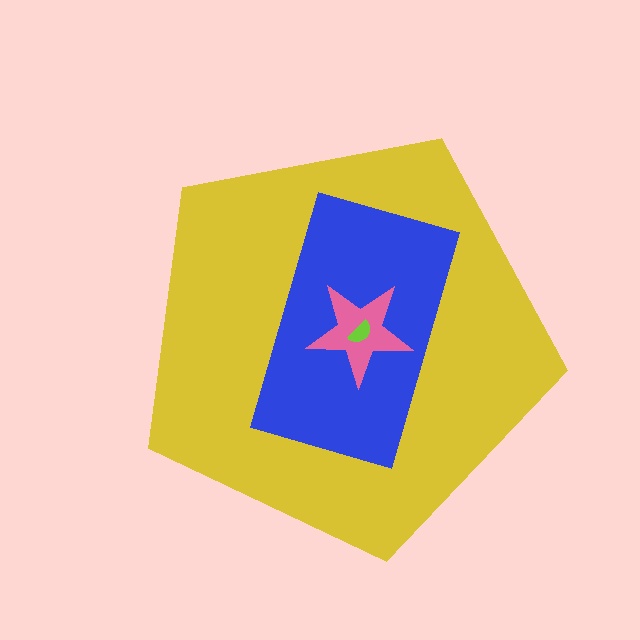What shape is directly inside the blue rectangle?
The pink star.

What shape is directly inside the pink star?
The lime semicircle.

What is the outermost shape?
The yellow pentagon.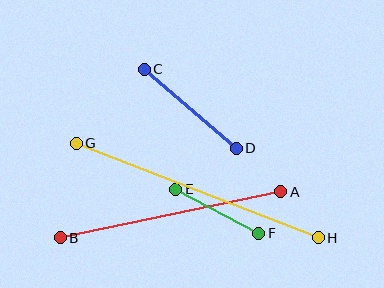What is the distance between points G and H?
The distance is approximately 260 pixels.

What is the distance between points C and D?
The distance is approximately 121 pixels.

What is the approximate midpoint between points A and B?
The midpoint is at approximately (171, 215) pixels.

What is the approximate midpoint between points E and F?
The midpoint is at approximately (217, 211) pixels.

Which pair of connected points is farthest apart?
Points G and H are farthest apart.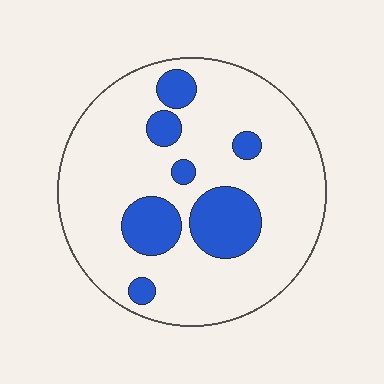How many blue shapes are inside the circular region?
7.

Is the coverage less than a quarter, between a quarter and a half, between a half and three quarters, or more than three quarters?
Less than a quarter.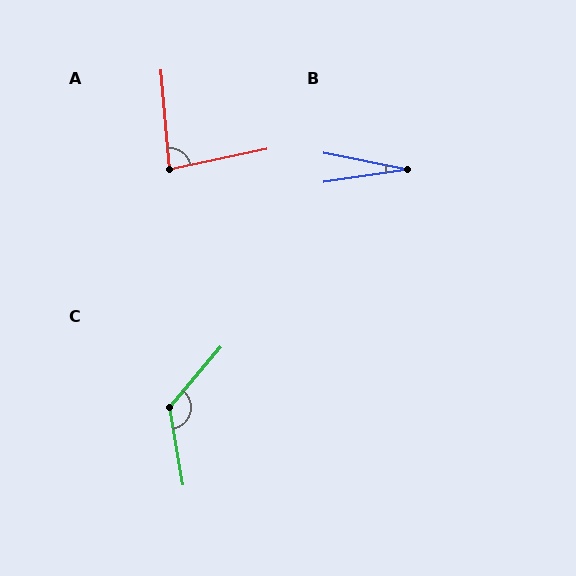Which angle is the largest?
C, at approximately 130 degrees.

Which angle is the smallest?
B, at approximately 19 degrees.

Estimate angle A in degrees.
Approximately 83 degrees.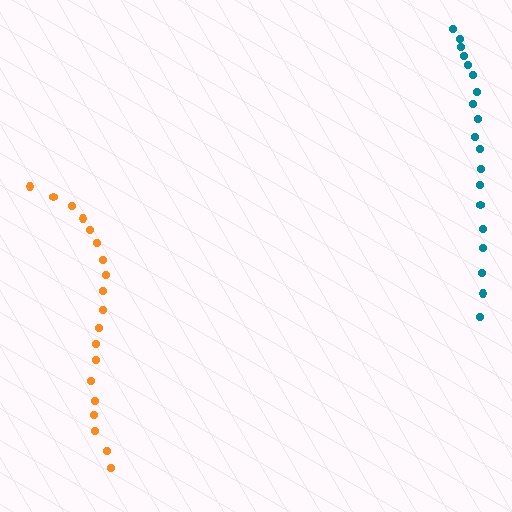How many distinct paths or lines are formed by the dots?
There are 2 distinct paths.